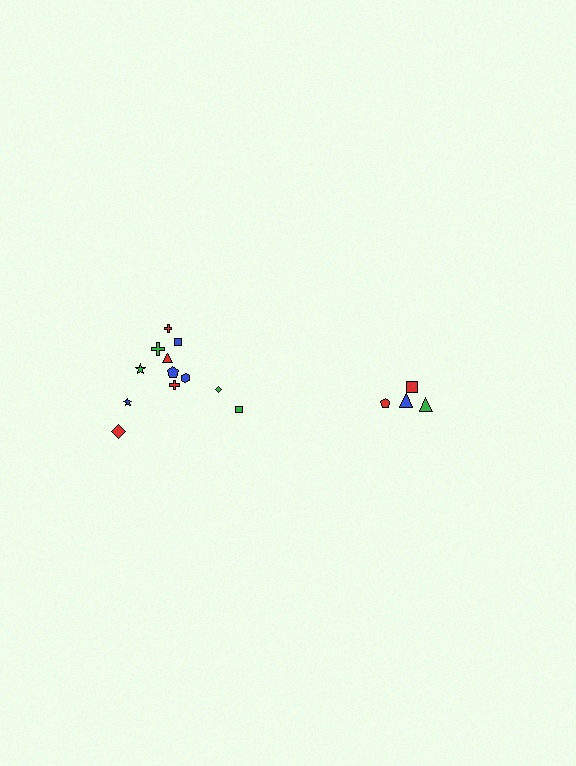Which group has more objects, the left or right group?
The left group.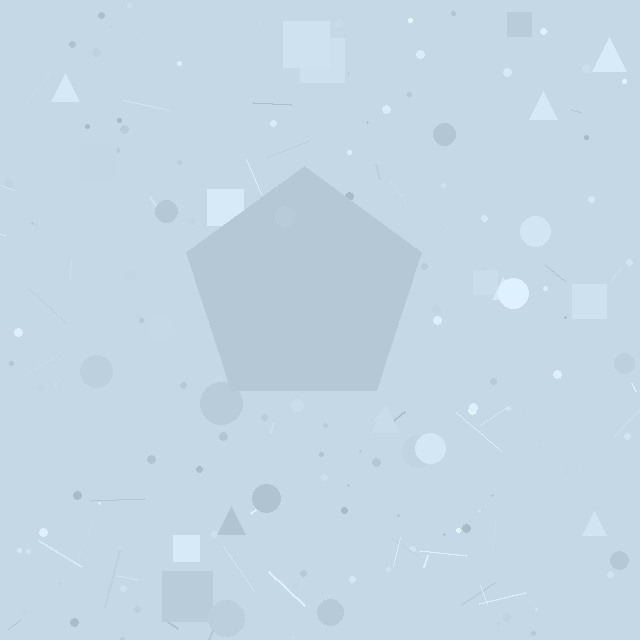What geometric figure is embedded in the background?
A pentagon is embedded in the background.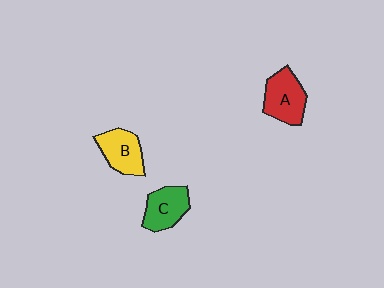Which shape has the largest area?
Shape A (red).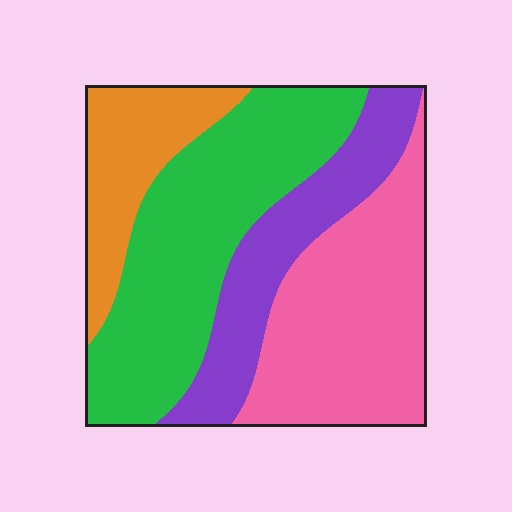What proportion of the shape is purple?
Purple takes up about one fifth (1/5) of the shape.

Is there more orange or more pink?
Pink.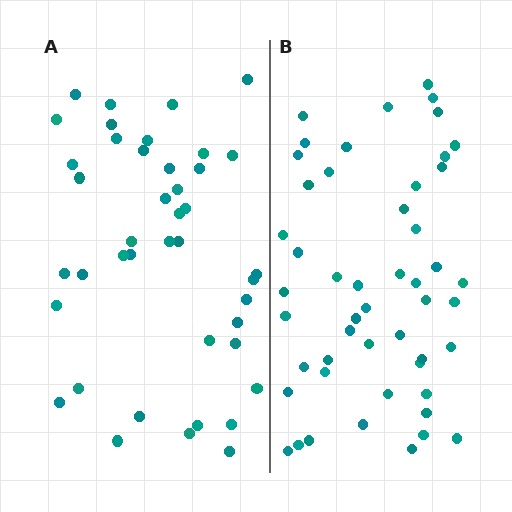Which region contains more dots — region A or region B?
Region B (the right region) has more dots.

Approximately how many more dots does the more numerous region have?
Region B has roughly 8 or so more dots than region A.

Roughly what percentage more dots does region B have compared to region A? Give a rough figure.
About 20% more.